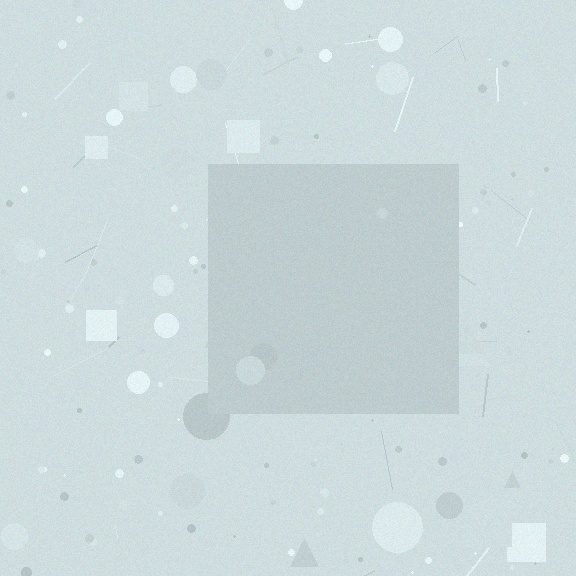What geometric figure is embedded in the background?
A square is embedded in the background.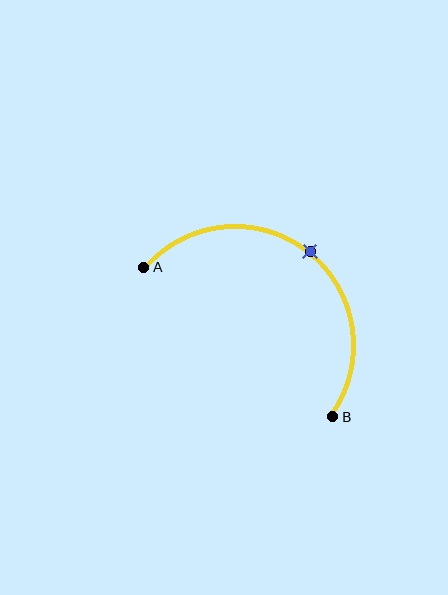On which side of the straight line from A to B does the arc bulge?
The arc bulges above and to the right of the straight line connecting A and B.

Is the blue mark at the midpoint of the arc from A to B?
Yes. The blue mark lies on the arc at equal arc-length from both A and B — it is the arc midpoint.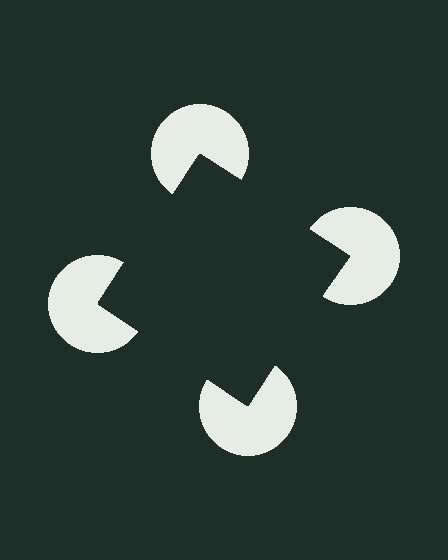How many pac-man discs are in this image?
There are 4 — one at each vertex of the illusory square.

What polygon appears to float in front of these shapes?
An illusory square — its edges are inferred from the aligned wedge cuts in the pac-man discs, not physically drawn.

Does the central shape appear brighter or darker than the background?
It typically appears slightly darker than the background, even though no actual brightness change is drawn.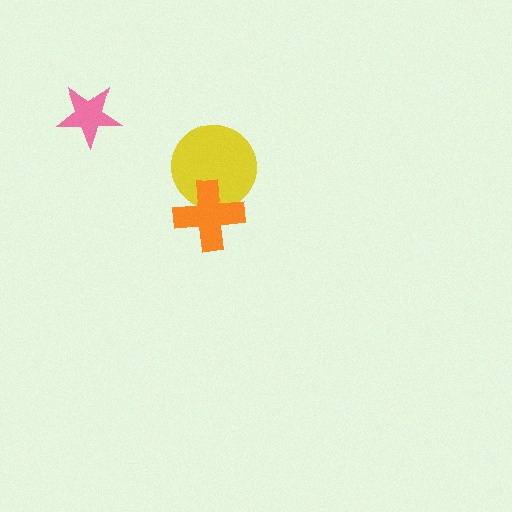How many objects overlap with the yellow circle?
1 object overlaps with the yellow circle.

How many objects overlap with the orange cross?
1 object overlaps with the orange cross.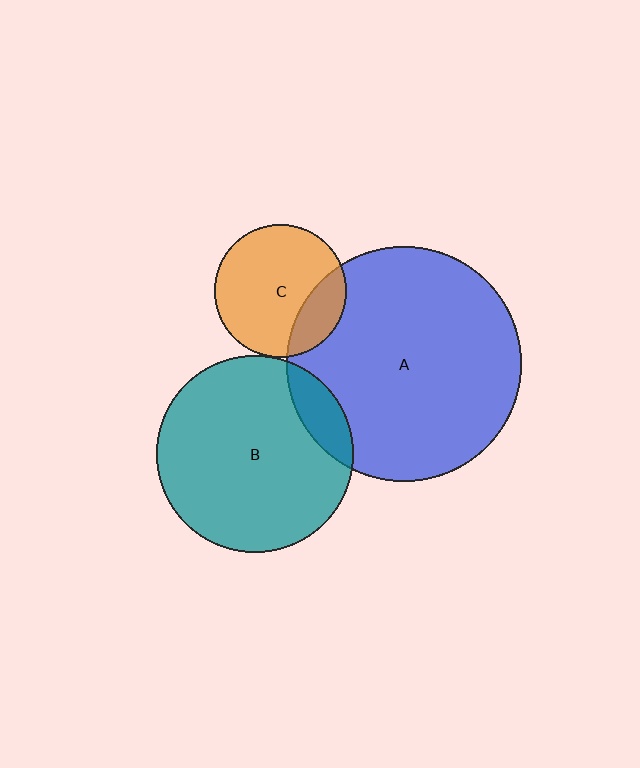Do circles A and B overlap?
Yes.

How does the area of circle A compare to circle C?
Approximately 3.2 times.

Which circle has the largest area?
Circle A (blue).